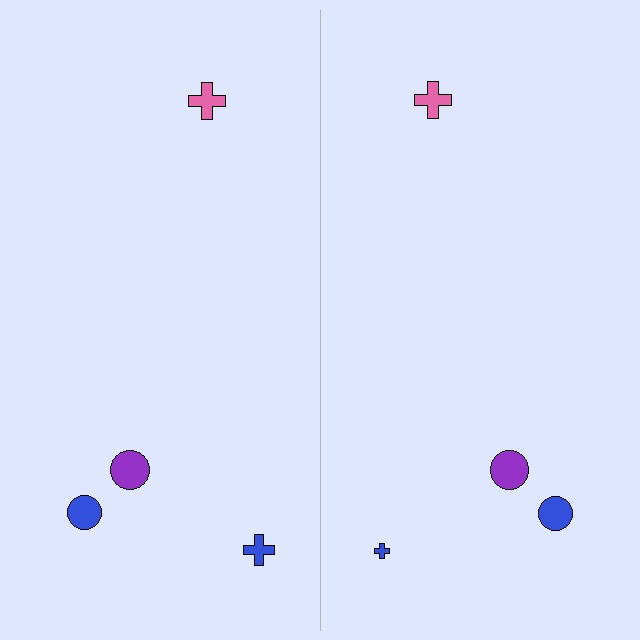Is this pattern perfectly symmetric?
No, the pattern is not perfectly symmetric. The blue cross on the right side has a different size than its mirror counterpart.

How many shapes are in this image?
There are 8 shapes in this image.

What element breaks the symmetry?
The blue cross on the right side has a different size than its mirror counterpart.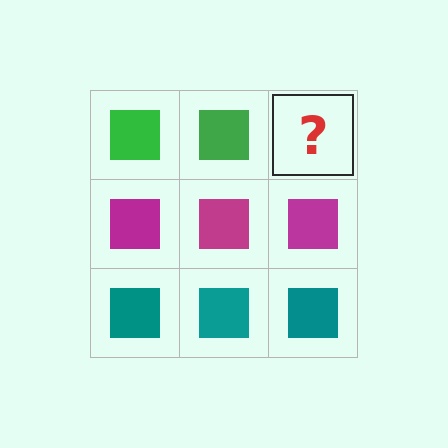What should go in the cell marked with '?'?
The missing cell should contain a green square.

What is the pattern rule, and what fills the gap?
The rule is that each row has a consistent color. The gap should be filled with a green square.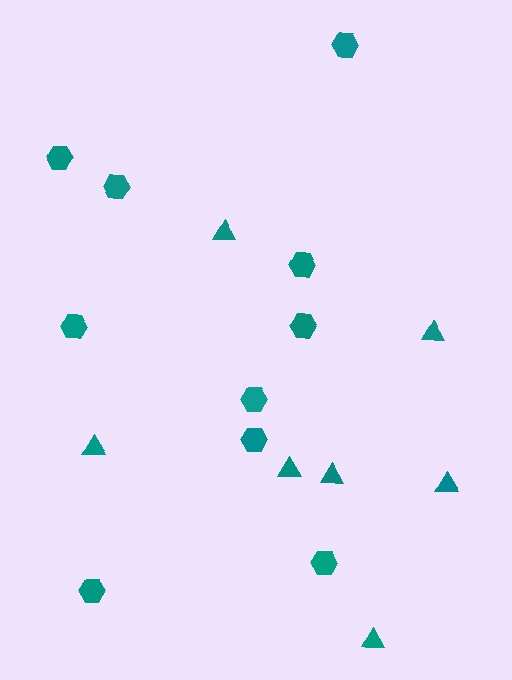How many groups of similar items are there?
There are 2 groups: one group of hexagons (10) and one group of triangles (7).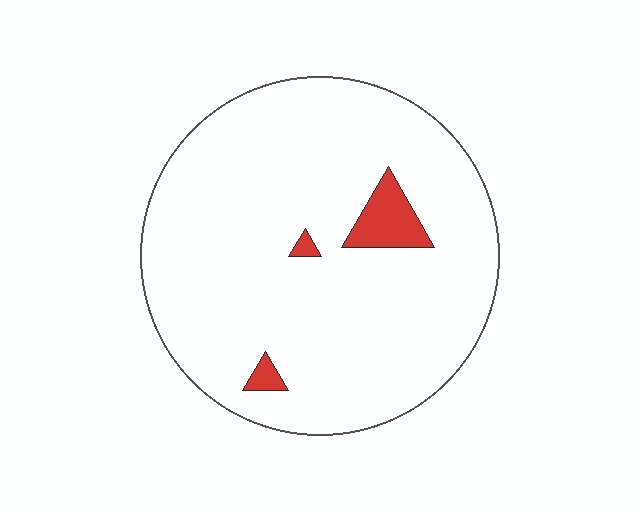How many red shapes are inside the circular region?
3.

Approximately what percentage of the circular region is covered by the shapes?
Approximately 5%.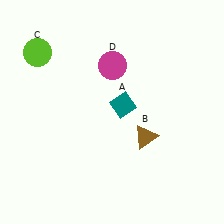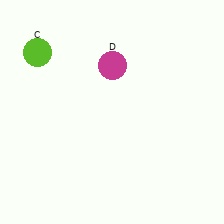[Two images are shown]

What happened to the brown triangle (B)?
The brown triangle (B) was removed in Image 2. It was in the bottom-right area of Image 1.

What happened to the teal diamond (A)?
The teal diamond (A) was removed in Image 2. It was in the top-right area of Image 1.